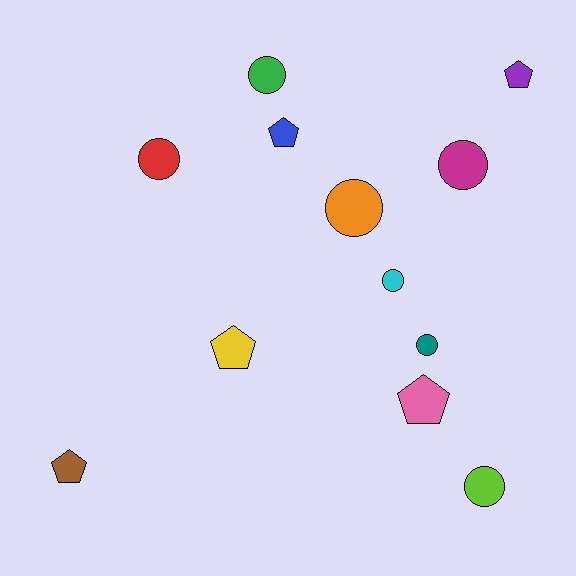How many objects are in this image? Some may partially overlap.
There are 12 objects.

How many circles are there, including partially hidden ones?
There are 7 circles.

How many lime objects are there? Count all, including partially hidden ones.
There is 1 lime object.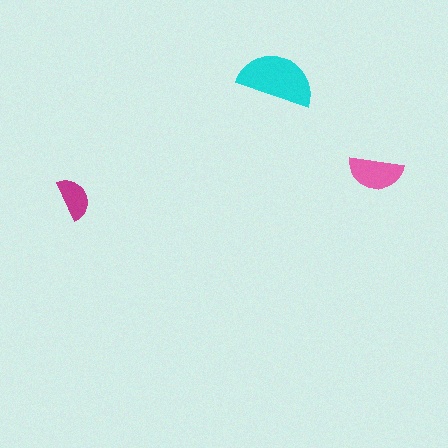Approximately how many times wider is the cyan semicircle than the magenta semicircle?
About 2 times wider.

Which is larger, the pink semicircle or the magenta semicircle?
The pink one.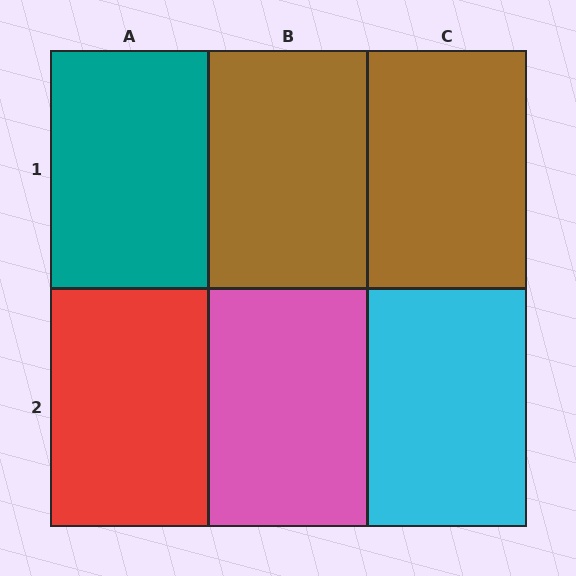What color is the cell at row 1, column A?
Teal.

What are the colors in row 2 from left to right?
Red, pink, cyan.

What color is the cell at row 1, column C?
Brown.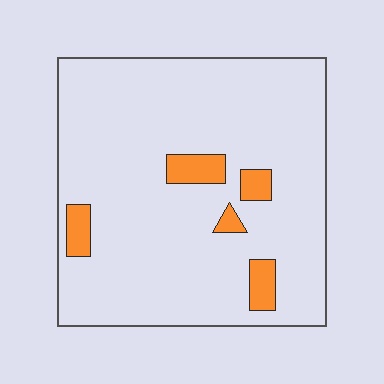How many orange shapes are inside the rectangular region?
5.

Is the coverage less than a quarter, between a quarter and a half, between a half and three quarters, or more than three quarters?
Less than a quarter.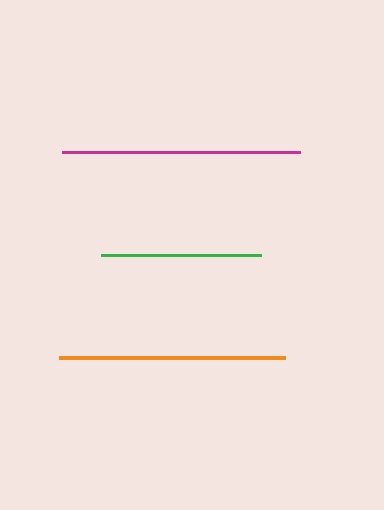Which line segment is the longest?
The magenta line is the longest at approximately 238 pixels.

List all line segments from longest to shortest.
From longest to shortest: magenta, orange, green.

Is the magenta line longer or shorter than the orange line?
The magenta line is longer than the orange line.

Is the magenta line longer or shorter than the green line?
The magenta line is longer than the green line.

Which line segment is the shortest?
The green line is the shortest at approximately 160 pixels.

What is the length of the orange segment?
The orange segment is approximately 226 pixels long.